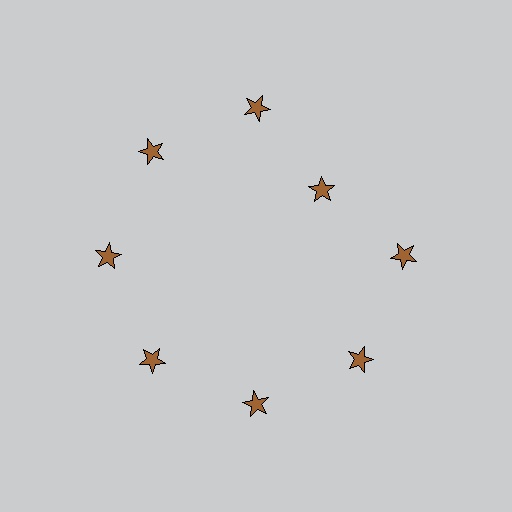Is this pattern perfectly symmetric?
No. The 8 brown stars are arranged in a ring, but one element near the 2 o'clock position is pulled inward toward the center, breaking the 8-fold rotational symmetry.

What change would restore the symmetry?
The symmetry would be restored by moving it outward, back onto the ring so that all 8 stars sit at equal angles and equal distance from the center.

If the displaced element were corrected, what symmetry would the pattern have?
It would have 8-fold rotational symmetry — the pattern would map onto itself every 45 degrees.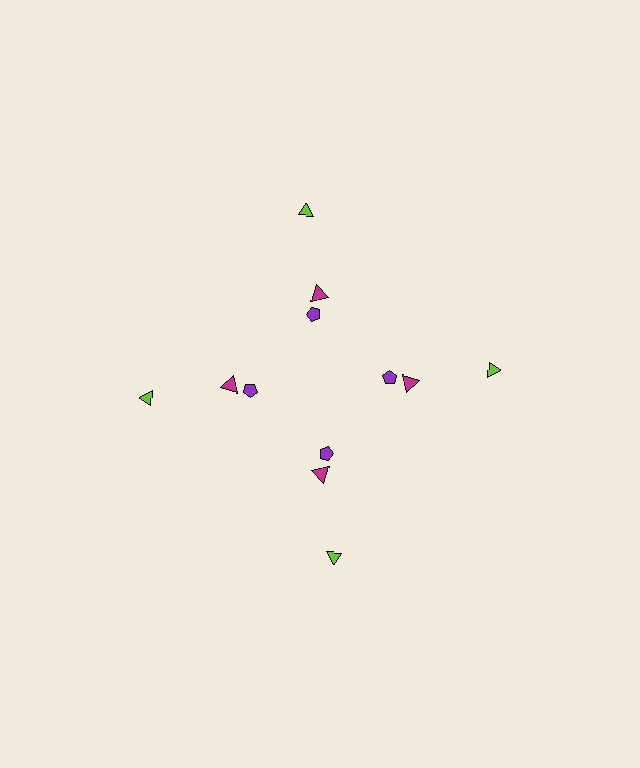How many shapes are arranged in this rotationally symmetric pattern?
There are 12 shapes, arranged in 4 groups of 3.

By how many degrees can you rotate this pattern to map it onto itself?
The pattern maps onto itself every 90 degrees of rotation.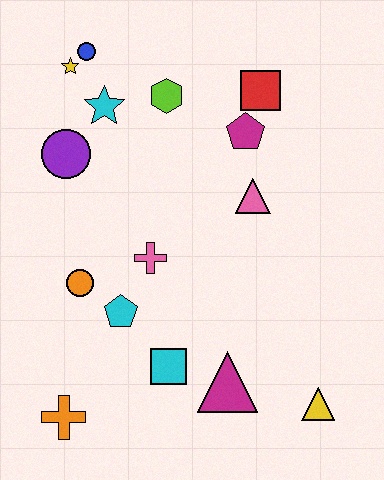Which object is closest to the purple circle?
The cyan star is closest to the purple circle.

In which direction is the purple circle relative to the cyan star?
The purple circle is below the cyan star.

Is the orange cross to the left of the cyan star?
Yes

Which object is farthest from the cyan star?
The yellow triangle is farthest from the cyan star.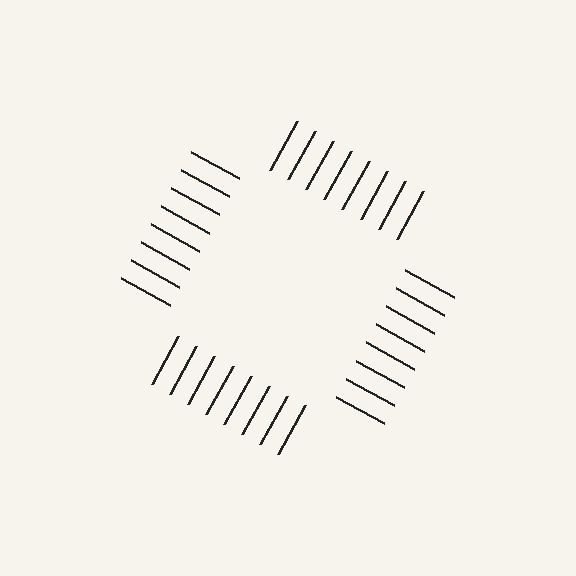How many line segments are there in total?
32 — 8 along each of the 4 edges.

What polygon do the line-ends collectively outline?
An illusory square — the line segments terminate on its edges but no continuous stroke is drawn.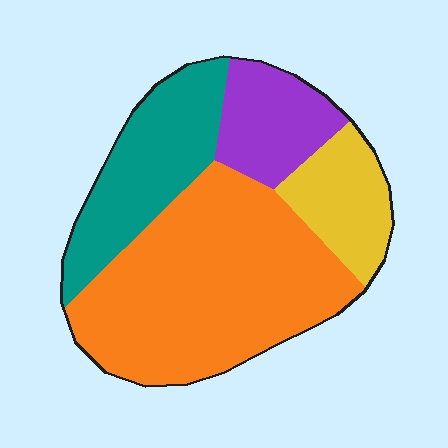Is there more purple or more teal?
Teal.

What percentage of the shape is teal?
Teal takes up about one fifth (1/5) of the shape.